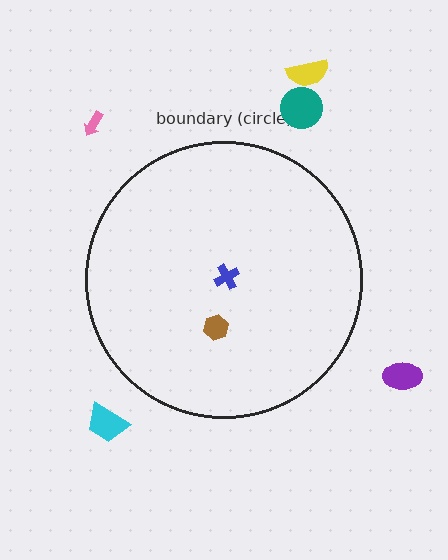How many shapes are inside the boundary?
2 inside, 5 outside.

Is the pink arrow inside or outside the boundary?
Outside.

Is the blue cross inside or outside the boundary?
Inside.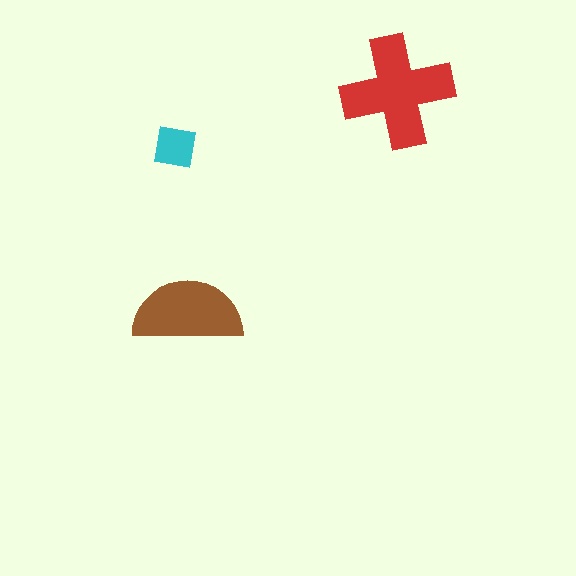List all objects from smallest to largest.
The cyan square, the brown semicircle, the red cross.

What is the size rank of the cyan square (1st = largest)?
3rd.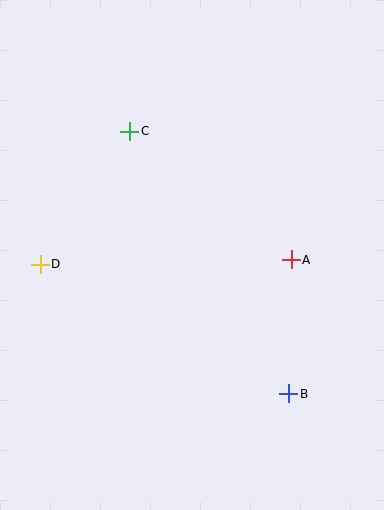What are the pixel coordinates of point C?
Point C is at (130, 131).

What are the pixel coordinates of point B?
Point B is at (289, 394).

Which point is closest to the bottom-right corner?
Point B is closest to the bottom-right corner.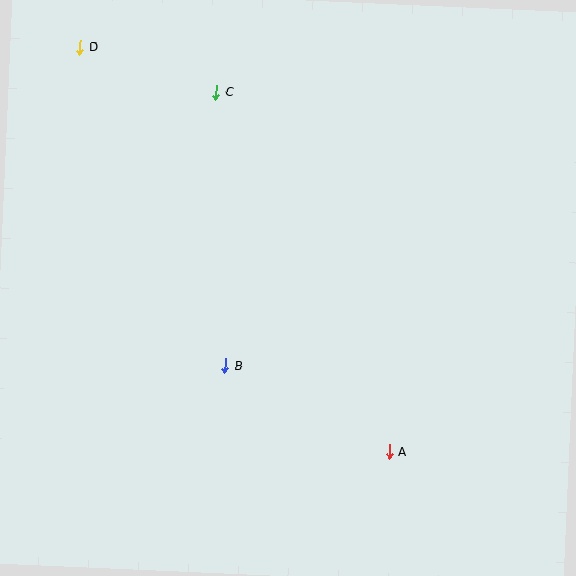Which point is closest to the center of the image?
Point B at (225, 365) is closest to the center.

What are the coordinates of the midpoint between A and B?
The midpoint between A and B is at (307, 408).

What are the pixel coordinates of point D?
Point D is at (80, 47).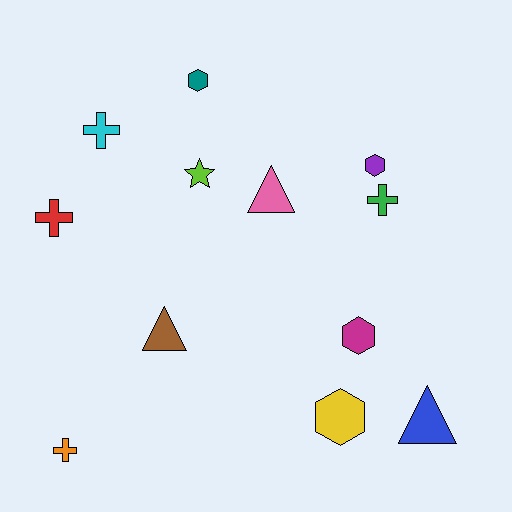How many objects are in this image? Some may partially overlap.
There are 12 objects.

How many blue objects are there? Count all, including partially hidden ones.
There is 1 blue object.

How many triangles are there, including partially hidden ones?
There are 3 triangles.